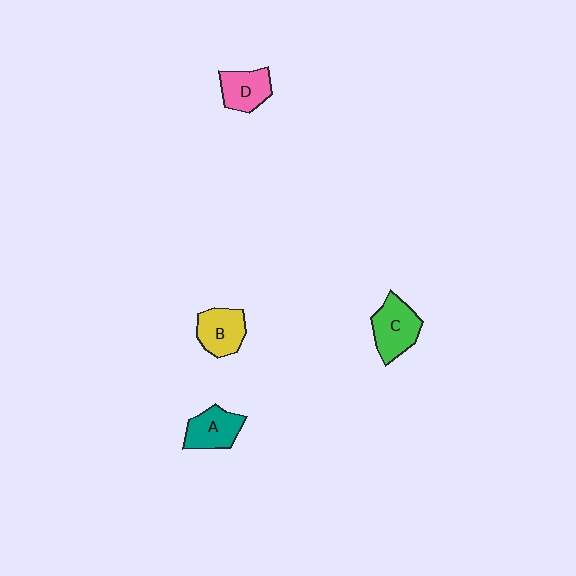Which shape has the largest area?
Shape C (green).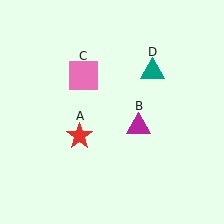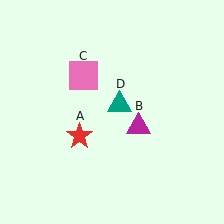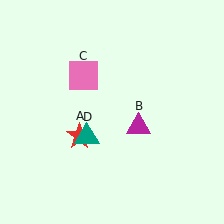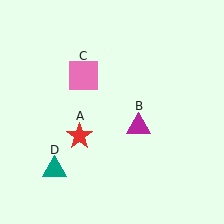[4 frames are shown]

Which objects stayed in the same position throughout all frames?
Red star (object A) and magenta triangle (object B) and pink square (object C) remained stationary.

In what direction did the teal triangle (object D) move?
The teal triangle (object D) moved down and to the left.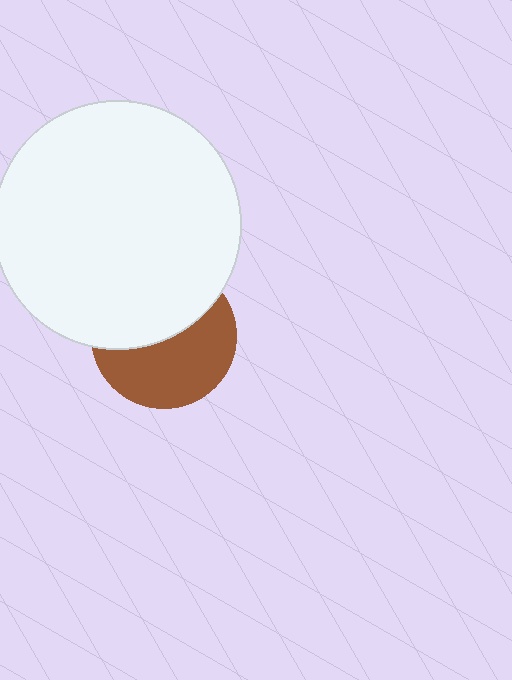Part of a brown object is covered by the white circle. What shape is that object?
It is a circle.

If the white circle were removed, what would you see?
You would see the complete brown circle.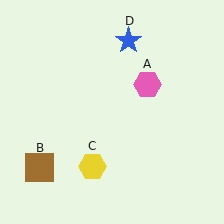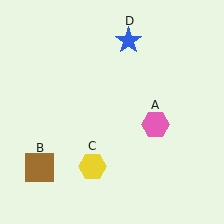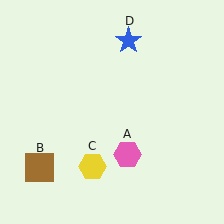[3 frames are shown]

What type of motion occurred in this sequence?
The pink hexagon (object A) rotated clockwise around the center of the scene.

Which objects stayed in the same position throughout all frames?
Brown square (object B) and yellow hexagon (object C) and blue star (object D) remained stationary.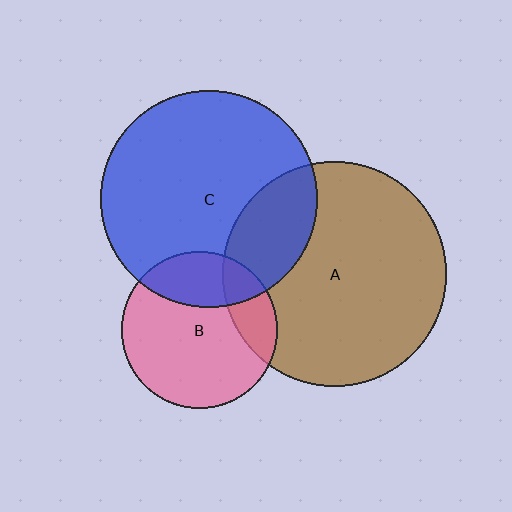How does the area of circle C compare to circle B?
Approximately 1.9 times.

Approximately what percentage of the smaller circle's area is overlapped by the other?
Approximately 25%.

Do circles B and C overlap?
Yes.